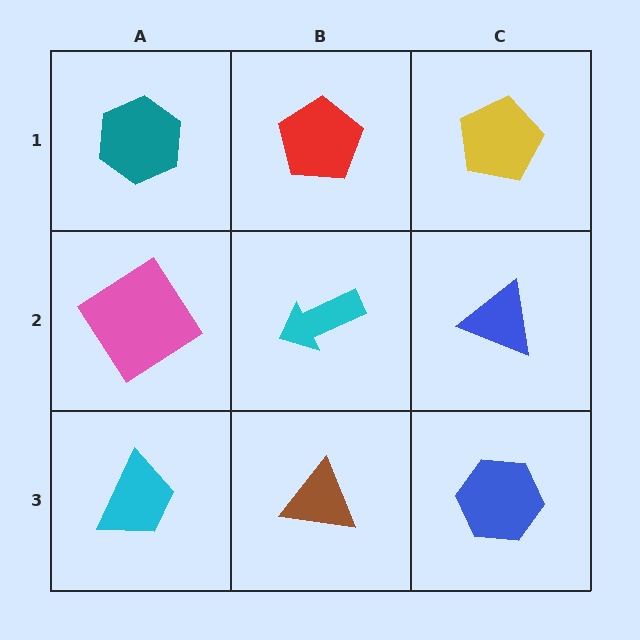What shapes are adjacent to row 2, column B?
A red pentagon (row 1, column B), a brown triangle (row 3, column B), a pink diamond (row 2, column A), a blue triangle (row 2, column C).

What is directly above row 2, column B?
A red pentagon.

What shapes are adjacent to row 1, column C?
A blue triangle (row 2, column C), a red pentagon (row 1, column B).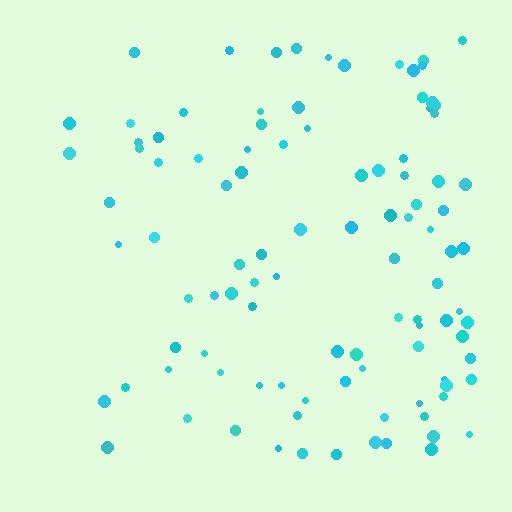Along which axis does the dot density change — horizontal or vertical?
Horizontal.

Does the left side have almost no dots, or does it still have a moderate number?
Still a moderate number, just noticeably fewer than the right.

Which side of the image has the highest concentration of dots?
The right.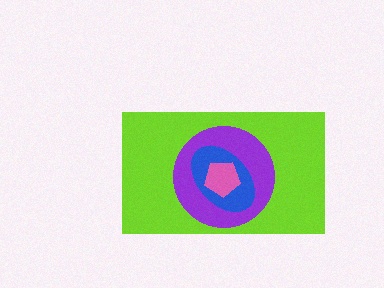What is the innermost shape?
The pink pentagon.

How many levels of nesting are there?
4.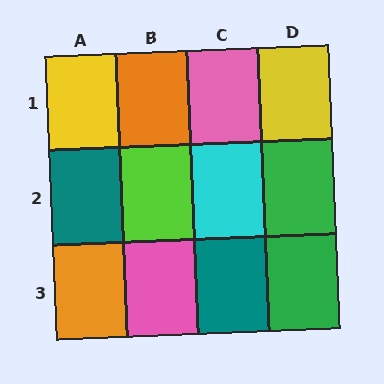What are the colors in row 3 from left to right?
Orange, pink, teal, green.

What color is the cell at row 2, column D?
Green.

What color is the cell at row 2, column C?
Cyan.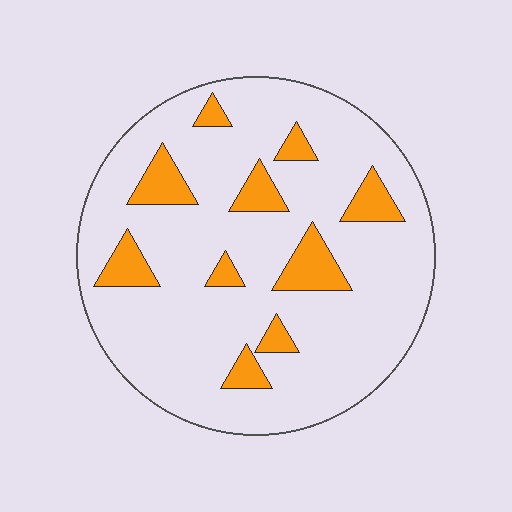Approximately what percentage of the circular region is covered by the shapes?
Approximately 15%.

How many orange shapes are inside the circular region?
10.